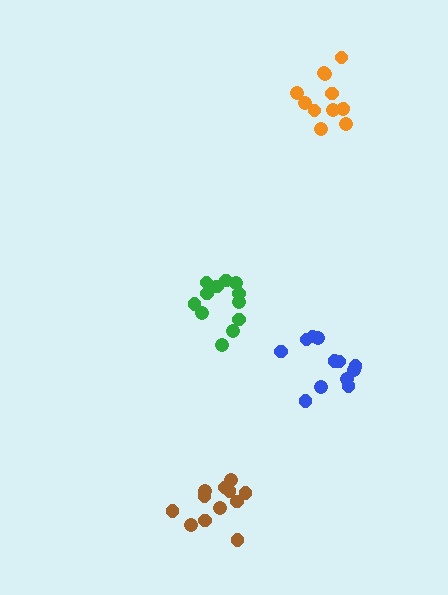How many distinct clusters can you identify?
There are 4 distinct clusters.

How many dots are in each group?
Group 1: 12 dots, Group 2: 12 dots, Group 3: 12 dots, Group 4: 12 dots (48 total).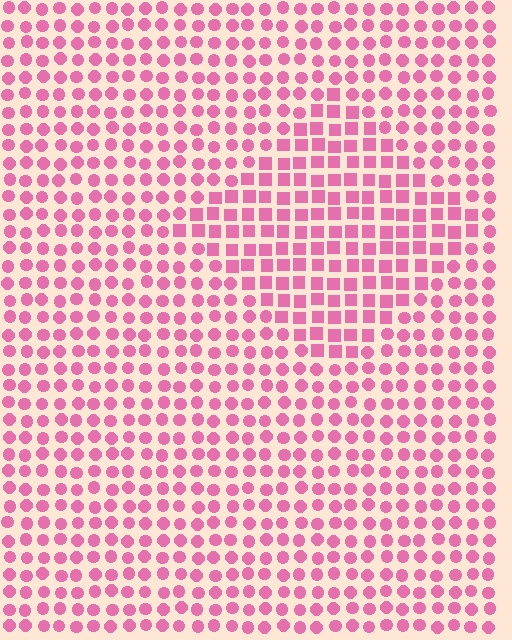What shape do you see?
I see a diamond.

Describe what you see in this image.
The image is filled with small pink elements arranged in a uniform grid. A diamond-shaped region contains squares, while the surrounding area contains circles. The boundary is defined purely by the change in element shape.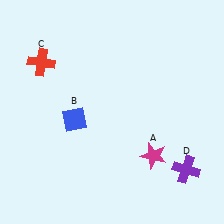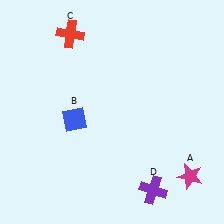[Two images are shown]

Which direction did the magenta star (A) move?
The magenta star (A) moved right.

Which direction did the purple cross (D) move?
The purple cross (D) moved left.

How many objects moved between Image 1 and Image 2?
3 objects moved between the two images.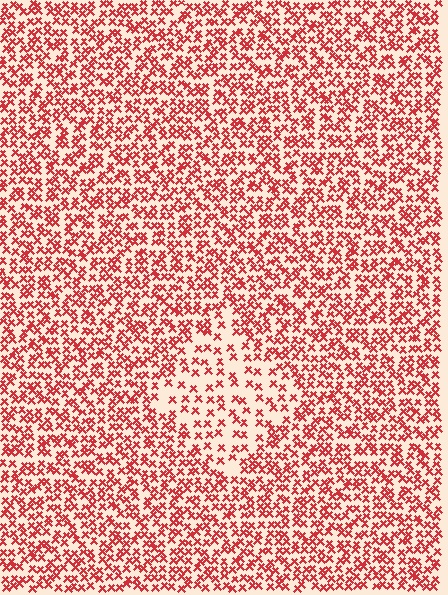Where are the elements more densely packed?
The elements are more densely packed outside the diamond boundary.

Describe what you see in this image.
The image contains small red elements arranged at two different densities. A diamond-shaped region is visible where the elements are less densely packed than the surrounding area.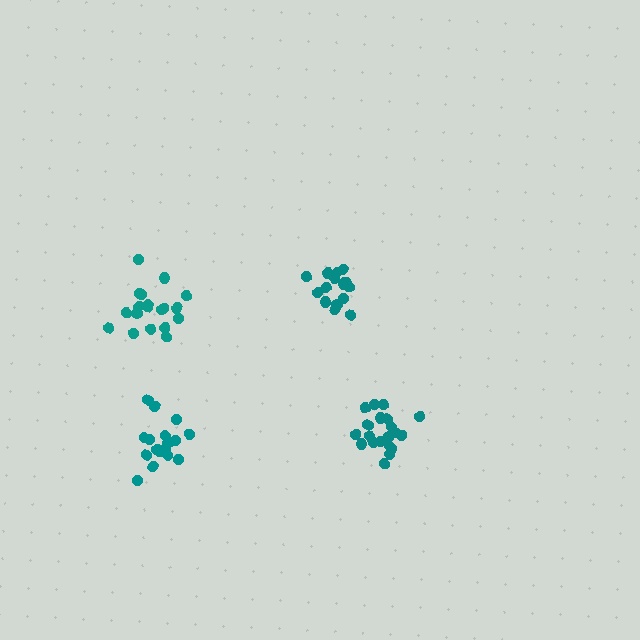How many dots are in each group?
Group 1: 17 dots, Group 2: 19 dots, Group 3: 16 dots, Group 4: 20 dots (72 total).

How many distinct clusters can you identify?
There are 4 distinct clusters.